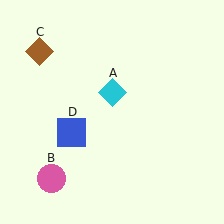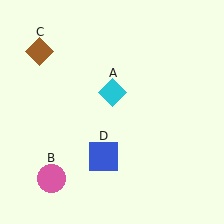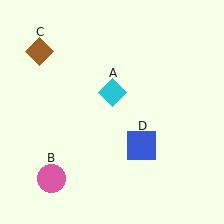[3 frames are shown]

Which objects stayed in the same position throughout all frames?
Cyan diamond (object A) and pink circle (object B) and brown diamond (object C) remained stationary.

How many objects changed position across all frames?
1 object changed position: blue square (object D).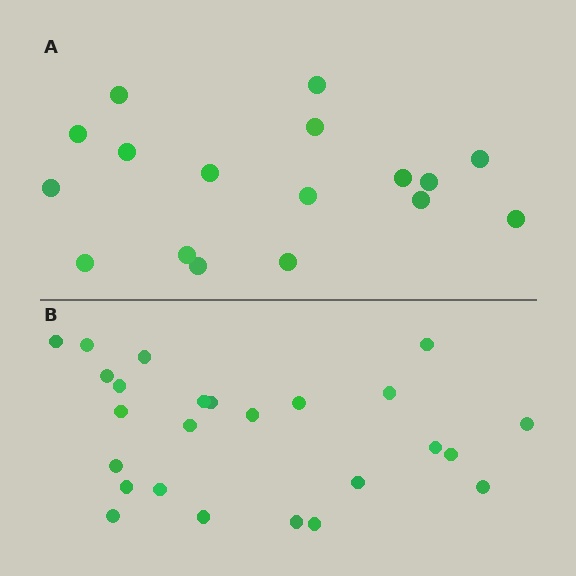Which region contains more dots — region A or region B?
Region B (the bottom region) has more dots.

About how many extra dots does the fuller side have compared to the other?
Region B has roughly 8 or so more dots than region A.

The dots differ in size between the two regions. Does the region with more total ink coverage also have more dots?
No. Region A has more total ink coverage because its dots are larger, but region B actually contains more individual dots. Total area can be misleading — the number of items is what matters here.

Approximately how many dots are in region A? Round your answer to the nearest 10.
About 20 dots. (The exact count is 17, which rounds to 20.)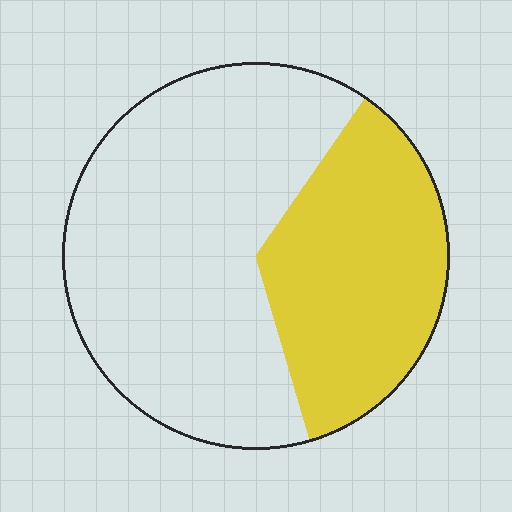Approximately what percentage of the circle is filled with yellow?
Approximately 35%.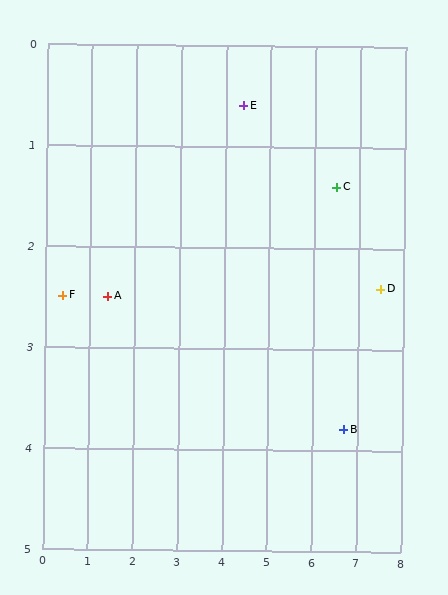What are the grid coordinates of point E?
Point E is at approximately (4.4, 0.6).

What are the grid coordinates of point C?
Point C is at approximately (6.5, 1.4).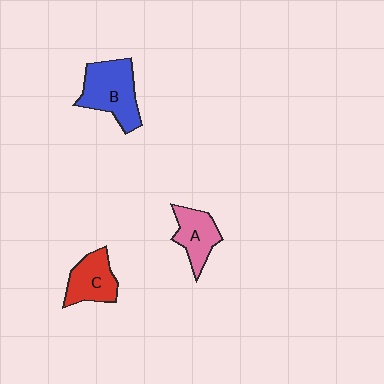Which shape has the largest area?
Shape B (blue).